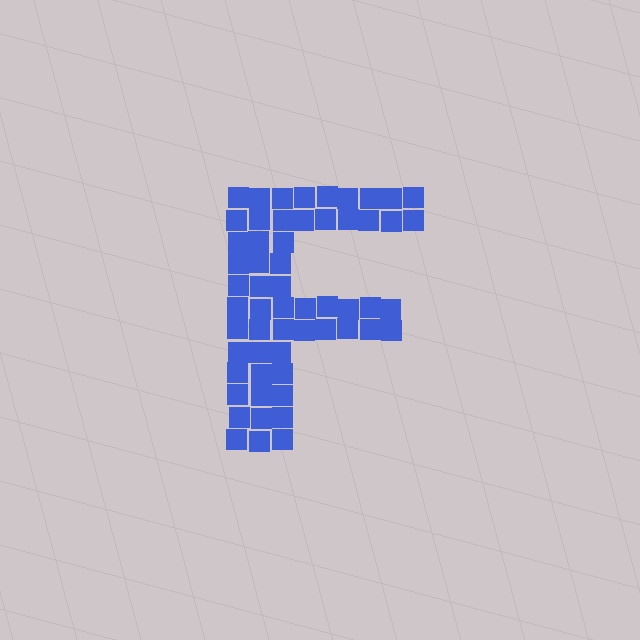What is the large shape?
The large shape is the letter F.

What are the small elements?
The small elements are squares.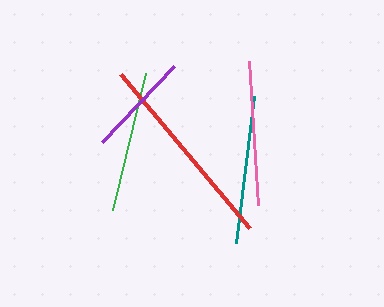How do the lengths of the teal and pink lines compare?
The teal and pink lines are approximately the same length.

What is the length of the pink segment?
The pink segment is approximately 145 pixels long.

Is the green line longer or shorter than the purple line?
The green line is longer than the purple line.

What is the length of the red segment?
The red segment is approximately 201 pixels long.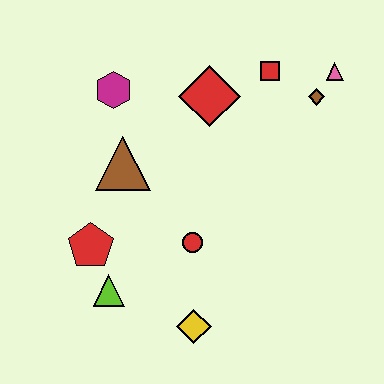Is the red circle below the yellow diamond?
No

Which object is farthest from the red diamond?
The yellow diamond is farthest from the red diamond.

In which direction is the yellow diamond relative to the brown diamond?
The yellow diamond is below the brown diamond.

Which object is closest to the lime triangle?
The red pentagon is closest to the lime triangle.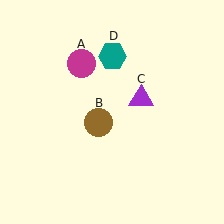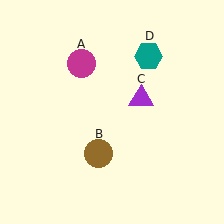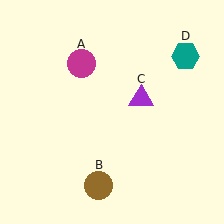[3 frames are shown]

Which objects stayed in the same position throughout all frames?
Magenta circle (object A) and purple triangle (object C) remained stationary.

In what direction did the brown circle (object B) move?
The brown circle (object B) moved down.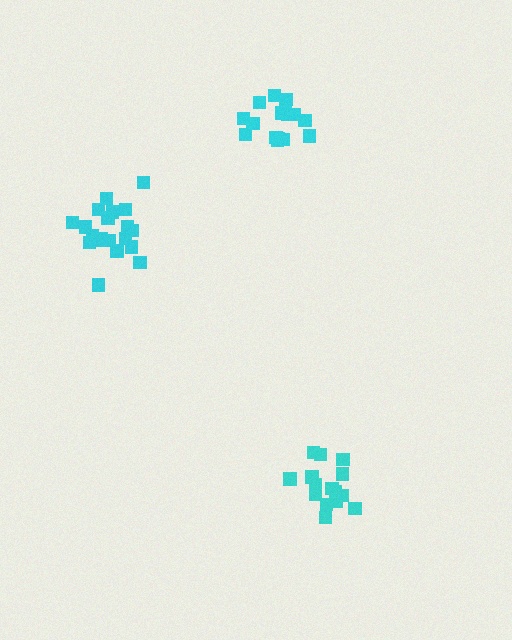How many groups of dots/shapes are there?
There are 3 groups.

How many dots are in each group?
Group 1: 16 dots, Group 2: 15 dots, Group 3: 20 dots (51 total).